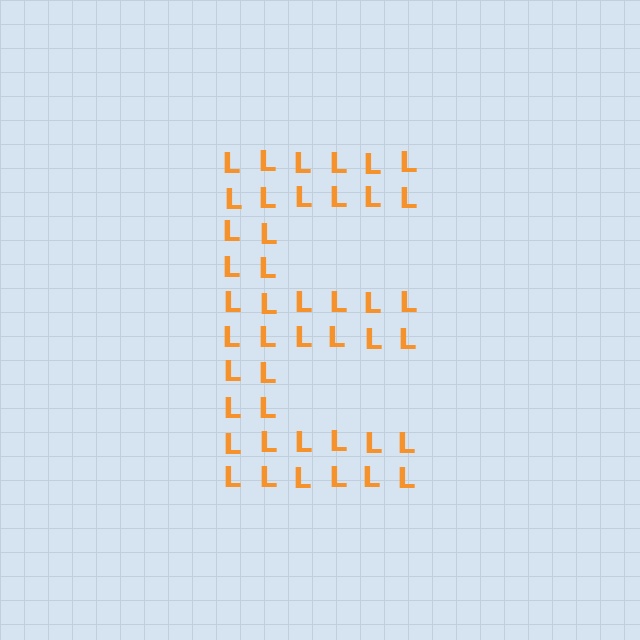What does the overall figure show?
The overall figure shows the letter E.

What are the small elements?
The small elements are letter L's.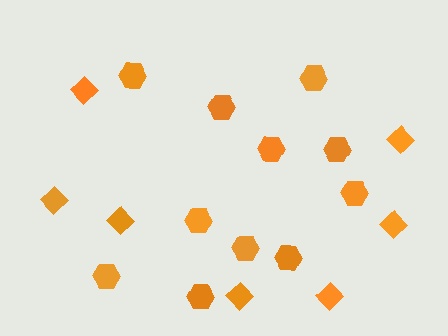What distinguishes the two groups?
There are 2 groups: one group of diamonds (7) and one group of hexagons (11).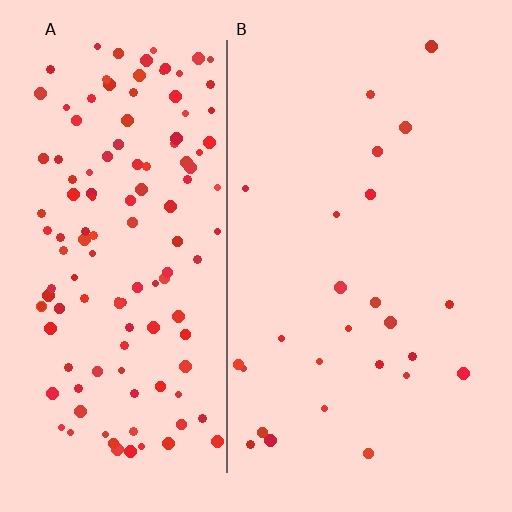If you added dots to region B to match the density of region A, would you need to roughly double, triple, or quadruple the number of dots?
Approximately quadruple.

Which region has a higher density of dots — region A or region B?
A (the left).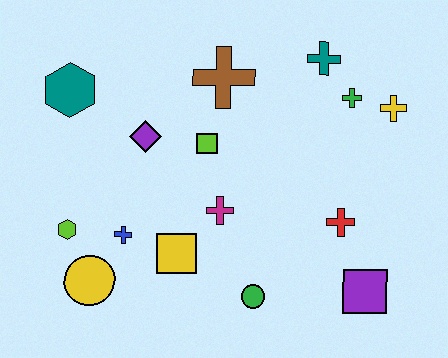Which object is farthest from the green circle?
The teal hexagon is farthest from the green circle.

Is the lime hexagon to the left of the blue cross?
Yes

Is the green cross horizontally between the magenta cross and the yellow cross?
Yes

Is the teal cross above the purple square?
Yes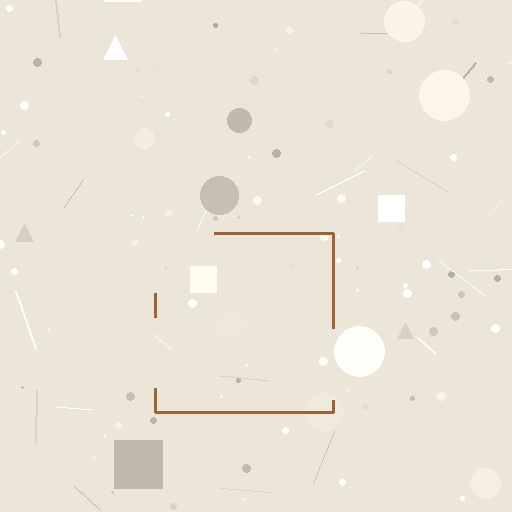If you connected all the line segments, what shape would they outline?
They would outline a square.